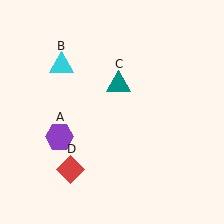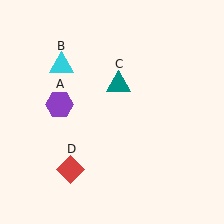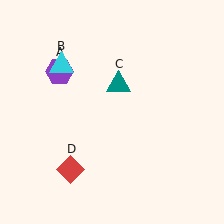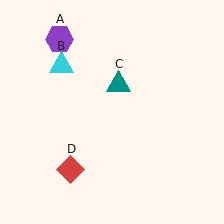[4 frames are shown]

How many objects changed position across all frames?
1 object changed position: purple hexagon (object A).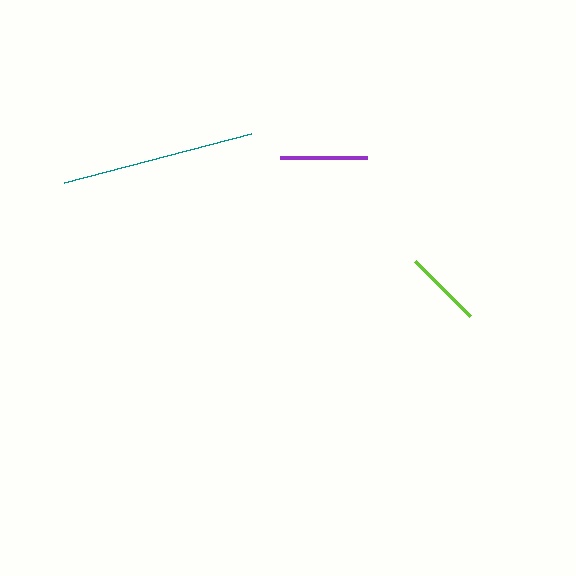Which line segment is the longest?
The teal line is the longest at approximately 194 pixels.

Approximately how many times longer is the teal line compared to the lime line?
The teal line is approximately 2.5 times the length of the lime line.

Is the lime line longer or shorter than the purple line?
The purple line is longer than the lime line.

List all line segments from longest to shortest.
From longest to shortest: teal, purple, lime.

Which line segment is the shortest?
The lime line is the shortest at approximately 78 pixels.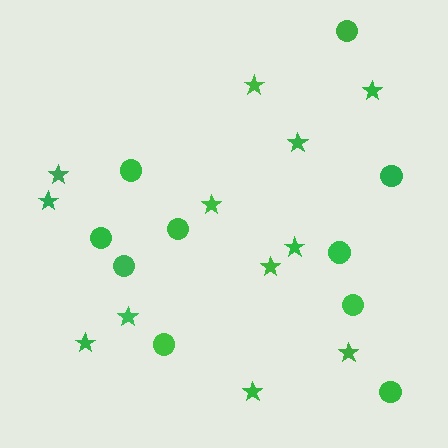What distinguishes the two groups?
There are 2 groups: one group of circles (10) and one group of stars (12).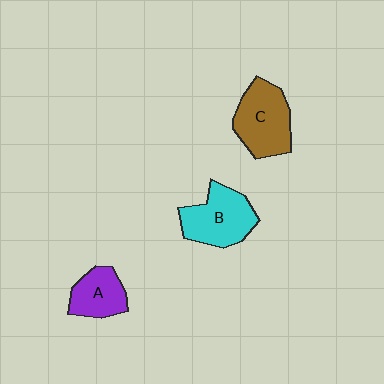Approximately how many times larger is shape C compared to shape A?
Approximately 1.5 times.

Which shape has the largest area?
Shape C (brown).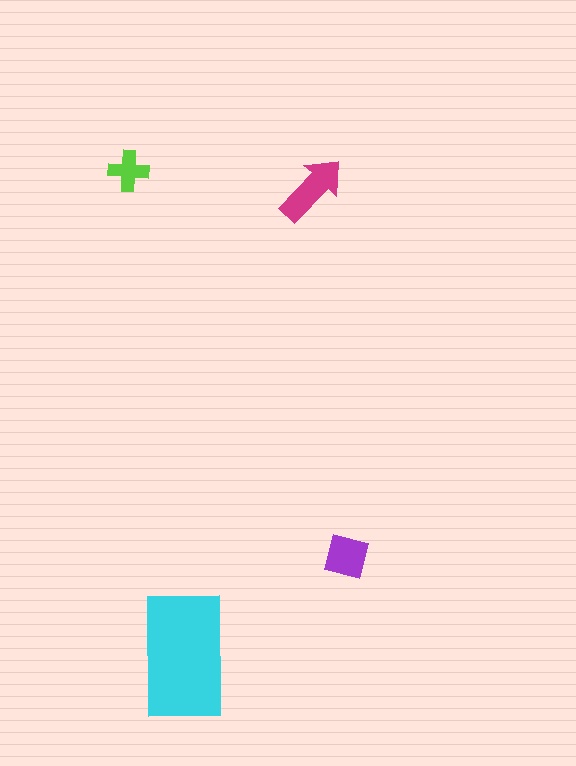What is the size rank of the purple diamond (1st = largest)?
3rd.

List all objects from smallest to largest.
The lime cross, the purple diamond, the magenta arrow, the cyan rectangle.